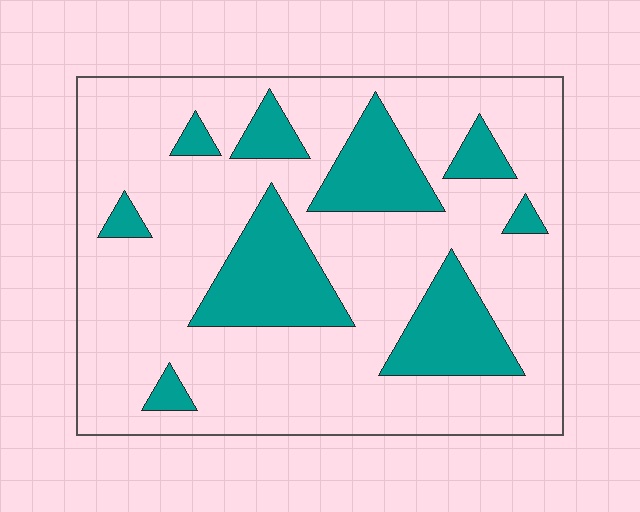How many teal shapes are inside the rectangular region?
9.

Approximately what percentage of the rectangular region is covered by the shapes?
Approximately 25%.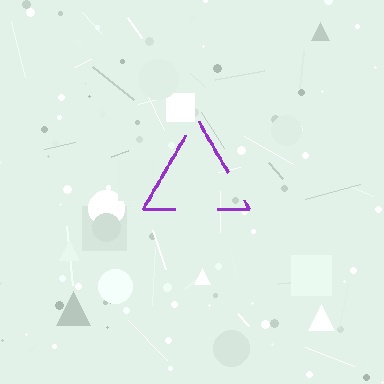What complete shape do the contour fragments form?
The contour fragments form a triangle.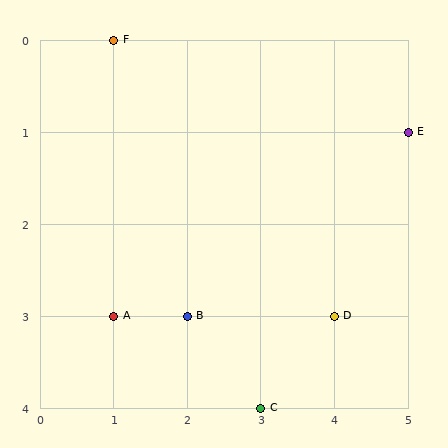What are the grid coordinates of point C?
Point C is at grid coordinates (3, 4).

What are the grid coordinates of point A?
Point A is at grid coordinates (1, 3).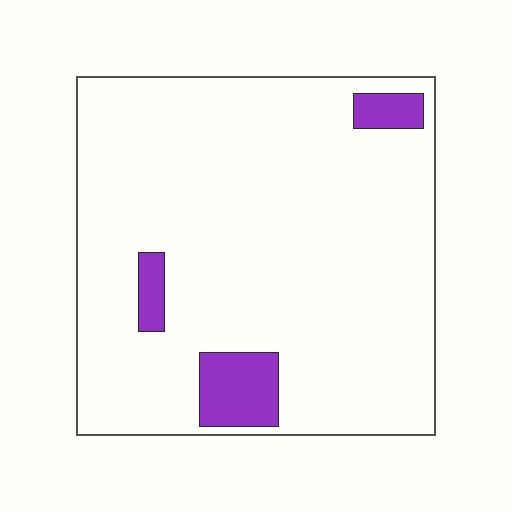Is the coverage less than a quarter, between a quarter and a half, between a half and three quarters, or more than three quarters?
Less than a quarter.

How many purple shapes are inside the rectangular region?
3.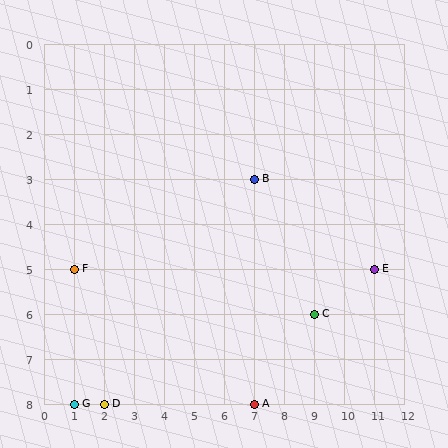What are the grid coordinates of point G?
Point G is at grid coordinates (1, 8).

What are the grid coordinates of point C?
Point C is at grid coordinates (9, 6).